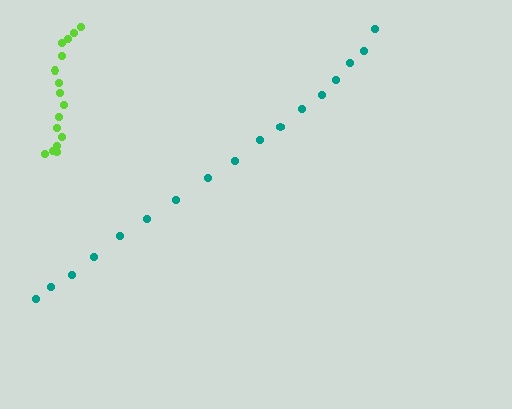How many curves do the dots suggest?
There are 2 distinct paths.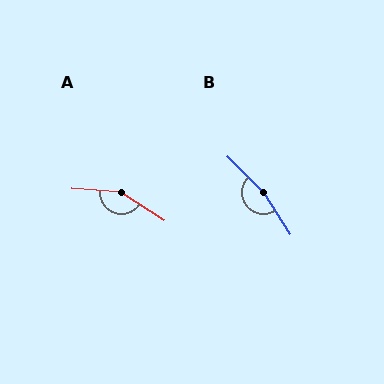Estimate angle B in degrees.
Approximately 168 degrees.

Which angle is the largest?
B, at approximately 168 degrees.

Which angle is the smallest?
A, at approximately 151 degrees.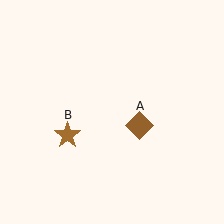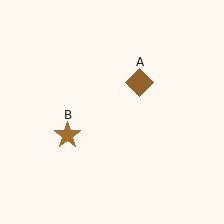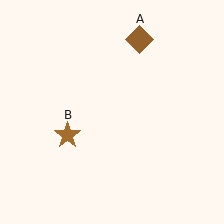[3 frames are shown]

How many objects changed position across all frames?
1 object changed position: brown diamond (object A).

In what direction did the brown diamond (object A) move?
The brown diamond (object A) moved up.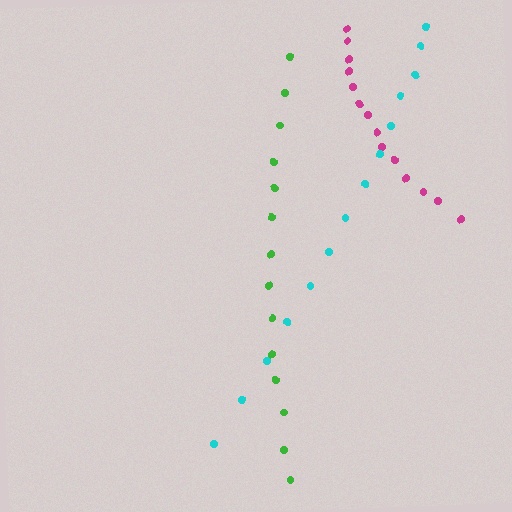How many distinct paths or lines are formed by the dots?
There are 3 distinct paths.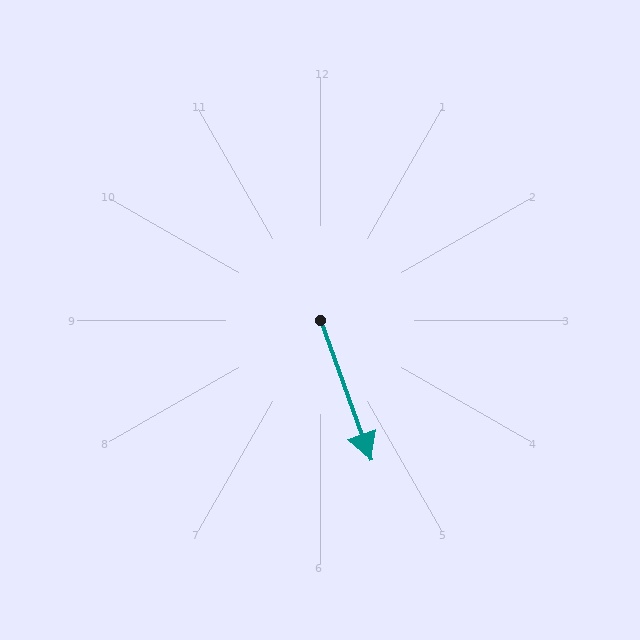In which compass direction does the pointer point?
South.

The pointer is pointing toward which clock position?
Roughly 5 o'clock.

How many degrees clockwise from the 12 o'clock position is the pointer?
Approximately 160 degrees.